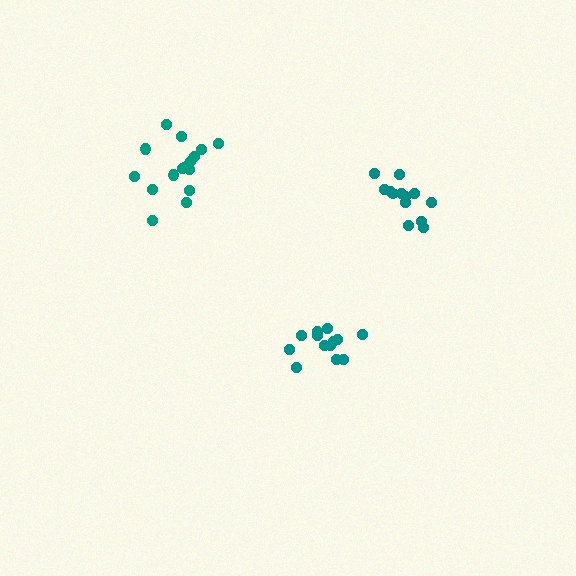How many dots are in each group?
Group 1: 17 dots, Group 2: 13 dots, Group 3: 13 dots (43 total).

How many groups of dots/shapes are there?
There are 3 groups.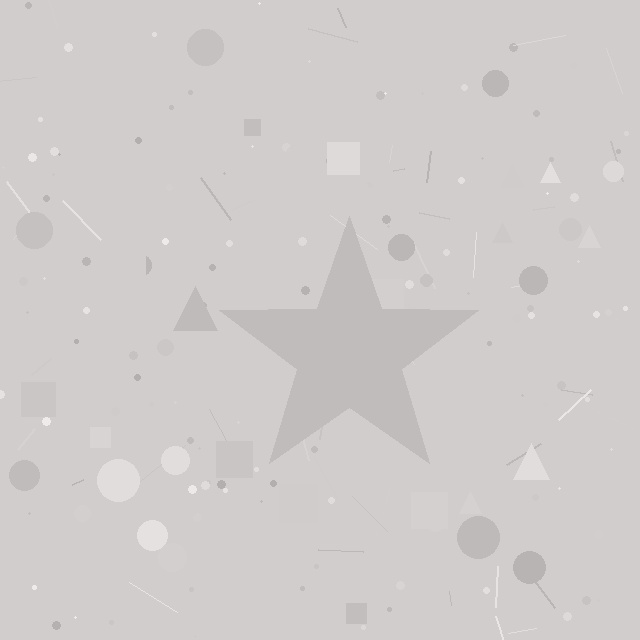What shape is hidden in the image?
A star is hidden in the image.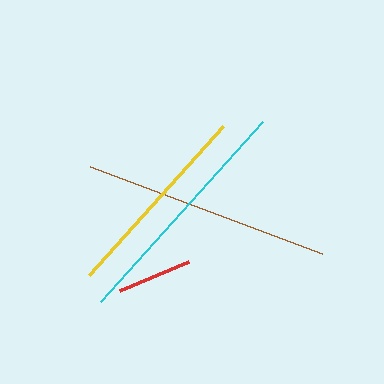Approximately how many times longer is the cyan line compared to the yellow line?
The cyan line is approximately 1.2 times the length of the yellow line.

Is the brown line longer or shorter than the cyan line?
The brown line is longer than the cyan line.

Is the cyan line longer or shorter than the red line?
The cyan line is longer than the red line.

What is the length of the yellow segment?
The yellow segment is approximately 200 pixels long.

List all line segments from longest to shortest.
From longest to shortest: brown, cyan, yellow, red.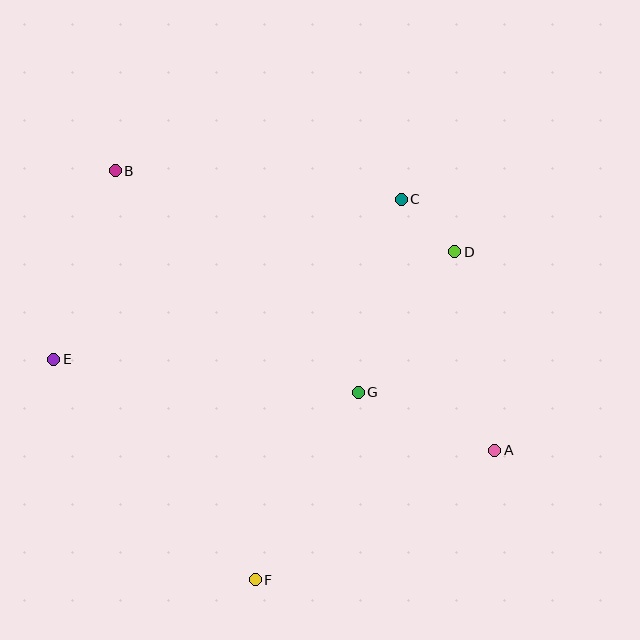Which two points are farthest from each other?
Points A and B are farthest from each other.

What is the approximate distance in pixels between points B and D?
The distance between B and D is approximately 349 pixels.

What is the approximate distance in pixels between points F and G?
The distance between F and G is approximately 214 pixels.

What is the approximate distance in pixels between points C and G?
The distance between C and G is approximately 198 pixels.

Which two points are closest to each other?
Points C and D are closest to each other.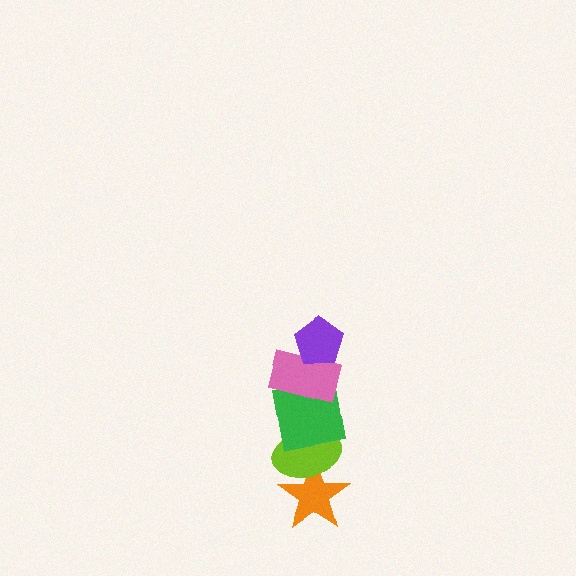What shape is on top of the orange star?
The lime ellipse is on top of the orange star.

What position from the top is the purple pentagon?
The purple pentagon is 1st from the top.